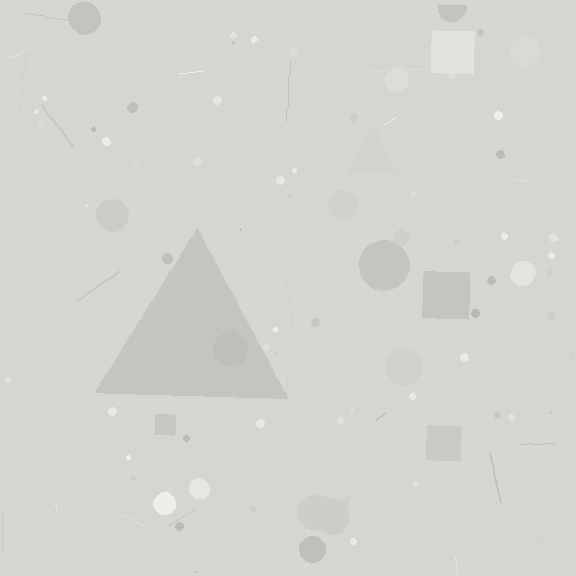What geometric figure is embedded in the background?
A triangle is embedded in the background.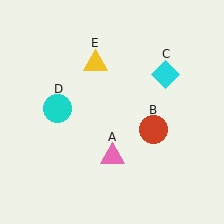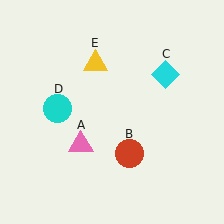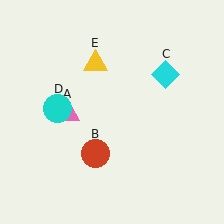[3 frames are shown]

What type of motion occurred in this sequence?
The pink triangle (object A), red circle (object B) rotated clockwise around the center of the scene.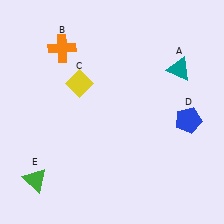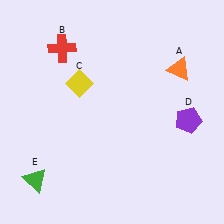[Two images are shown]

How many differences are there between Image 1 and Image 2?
There are 3 differences between the two images.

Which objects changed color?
A changed from teal to orange. B changed from orange to red. D changed from blue to purple.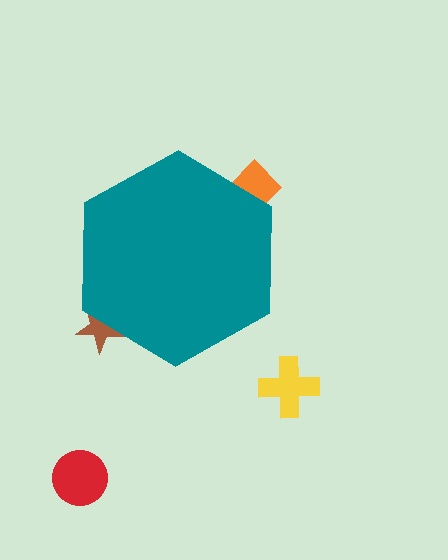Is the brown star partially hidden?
Yes, the brown star is partially hidden behind the teal hexagon.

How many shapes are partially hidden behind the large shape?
2 shapes are partially hidden.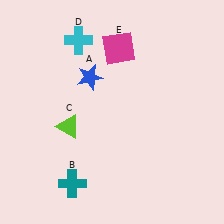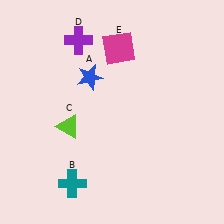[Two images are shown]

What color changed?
The cross (D) changed from cyan in Image 1 to purple in Image 2.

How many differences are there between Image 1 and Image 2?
There is 1 difference between the two images.